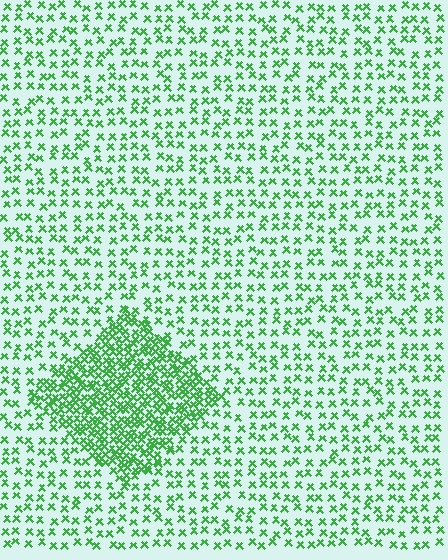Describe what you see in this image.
The image contains small green elements arranged at two different densities. A diamond-shaped region is visible where the elements are more densely packed than the surrounding area.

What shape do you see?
I see a diamond.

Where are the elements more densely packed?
The elements are more densely packed inside the diamond boundary.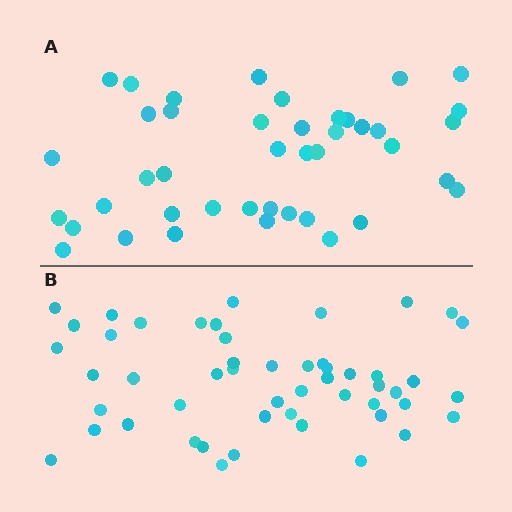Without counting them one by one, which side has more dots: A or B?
Region B (the bottom region) has more dots.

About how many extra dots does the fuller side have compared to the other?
Region B has roughly 8 or so more dots than region A.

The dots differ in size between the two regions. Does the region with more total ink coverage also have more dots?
No. Region A has more total ink coverage because its dots are larger, but region B actually contains more individual dots. Total area can be misleading — the number of items is what matters here.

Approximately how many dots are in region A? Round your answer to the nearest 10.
About 40 dots. (The exact count is 42, which rounds to 40.)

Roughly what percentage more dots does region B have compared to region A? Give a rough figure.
About 20% more.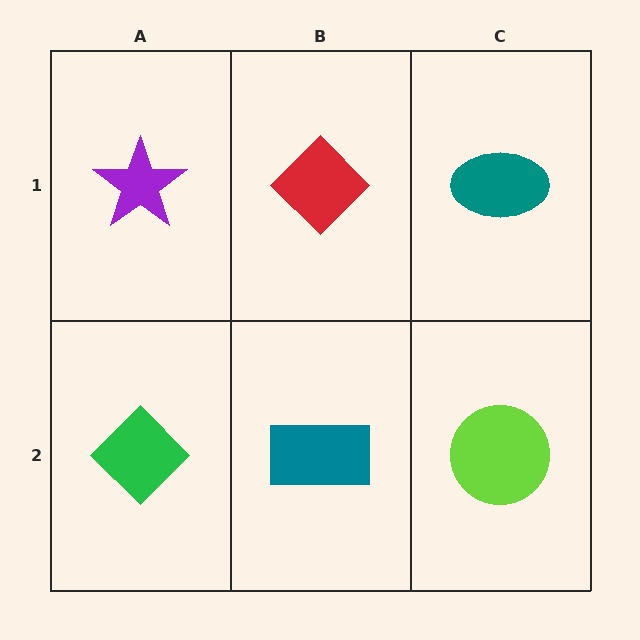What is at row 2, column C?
A lime circle.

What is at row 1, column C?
A teal ellipse.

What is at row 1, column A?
A purple star.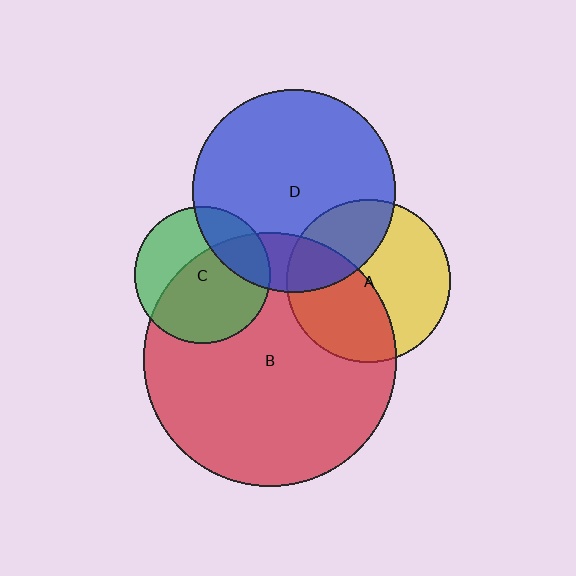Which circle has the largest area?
Circle B (red).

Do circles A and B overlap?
Yes.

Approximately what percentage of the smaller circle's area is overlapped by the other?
Approximately 45%.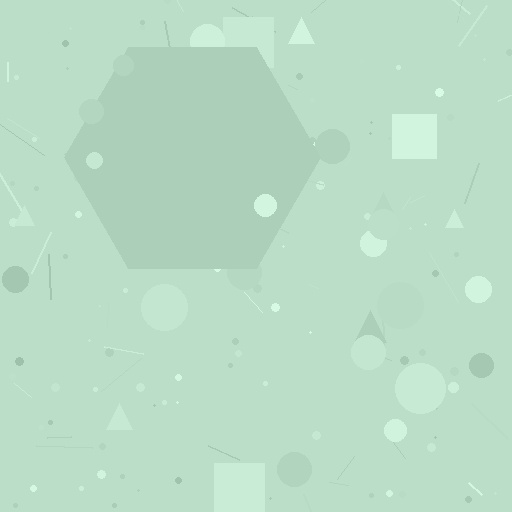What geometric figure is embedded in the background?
A hexagon is embedded in the background.